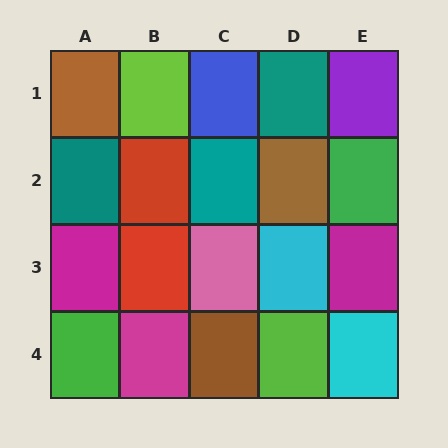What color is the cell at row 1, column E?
Purple.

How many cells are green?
2 cells are green.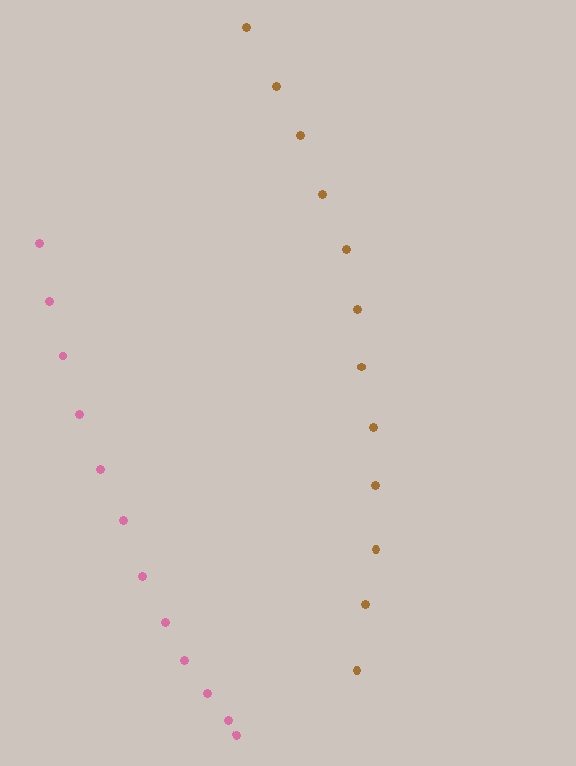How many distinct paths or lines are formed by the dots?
There are 2 distinct paths.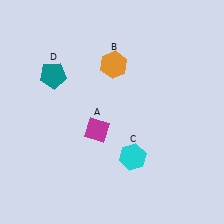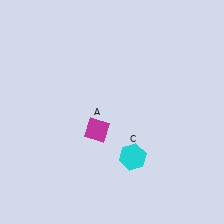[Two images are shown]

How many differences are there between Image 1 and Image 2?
There are 2 differences between the two images.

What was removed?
The teal pentagon (D), the orange hexagon (B) were removed in Image 2.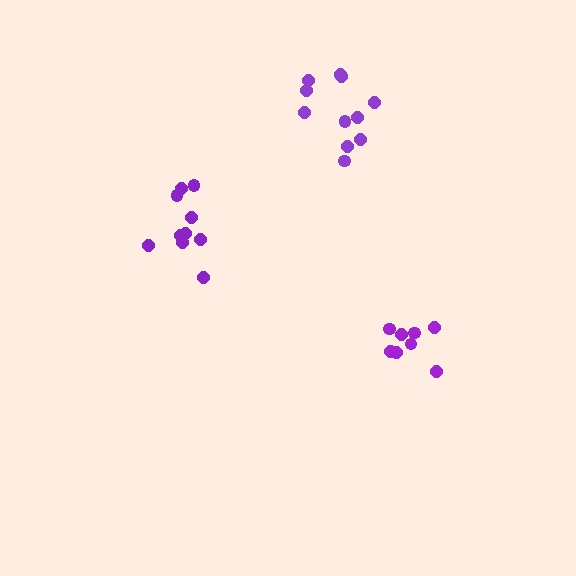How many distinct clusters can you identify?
There are 3 distinct clusters.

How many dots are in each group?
Group 1: 11 dots, Group 2: 10 dots, Group 3: 8 dots (29 total).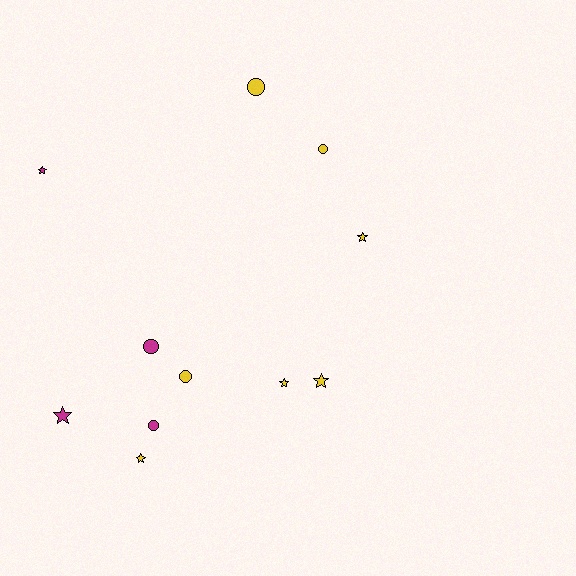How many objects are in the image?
There are 11 objects.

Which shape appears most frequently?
Star, with 6 objects.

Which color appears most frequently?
Yellow, with 7 objects.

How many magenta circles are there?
There are 2 magenta circles.